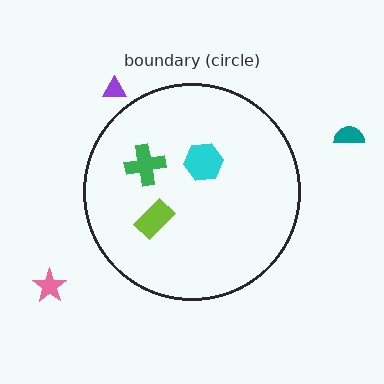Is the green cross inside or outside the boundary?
Inside.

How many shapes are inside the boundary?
3 inside, 3 outside.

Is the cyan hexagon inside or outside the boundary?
Inside.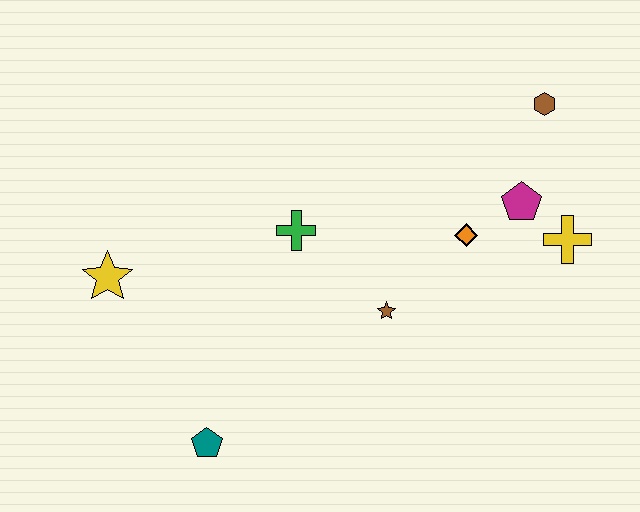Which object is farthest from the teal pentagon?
The brown hexagon is farthest from the teal pentagon.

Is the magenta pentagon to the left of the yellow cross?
Yes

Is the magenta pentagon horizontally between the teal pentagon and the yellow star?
No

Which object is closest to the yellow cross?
The magenta pentagon is closest to the yellow cross.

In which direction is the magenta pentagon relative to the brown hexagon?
The magenta pentagon is below the brown hexagon.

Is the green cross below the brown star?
No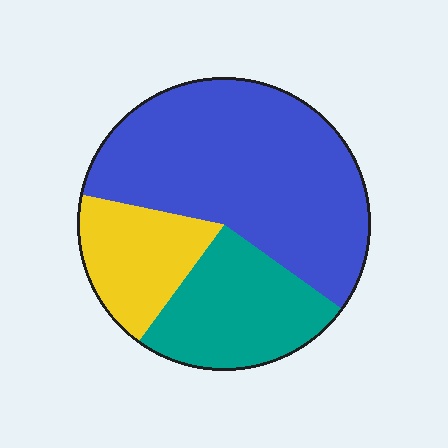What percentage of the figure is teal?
Teal takes up about one quarter (1/4) of the figure.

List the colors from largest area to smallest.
From largest to smallest: blue, teal, yellow.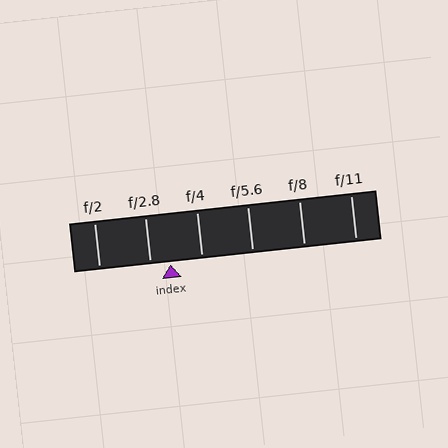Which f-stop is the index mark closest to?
The index mark is closest to f/2.8.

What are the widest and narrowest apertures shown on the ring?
The widest aperture shown is f/2 and the narrowest is f/11.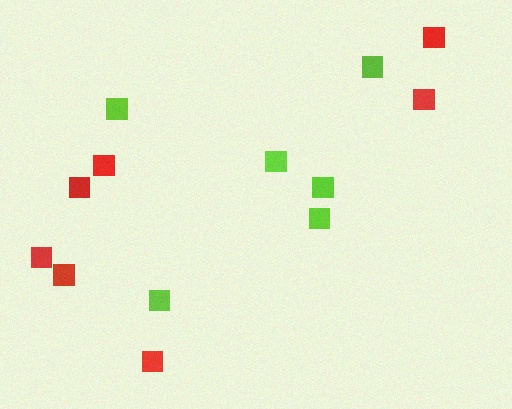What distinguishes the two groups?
There are 2 groups: one group of red squares (7) and one group of lime squares (6).